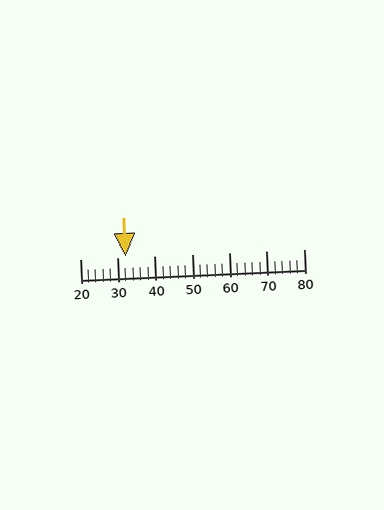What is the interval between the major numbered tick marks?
The major tick marks are spaced 10 units apart.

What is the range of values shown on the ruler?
The ruler shows values from 20 to 80.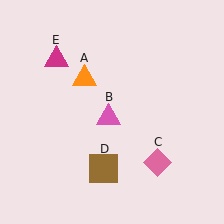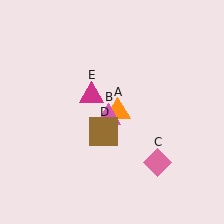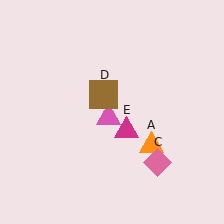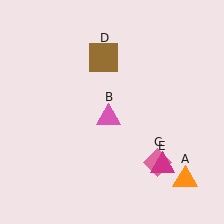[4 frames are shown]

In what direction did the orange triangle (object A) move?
The orange triangle (object A) moved down and to the right.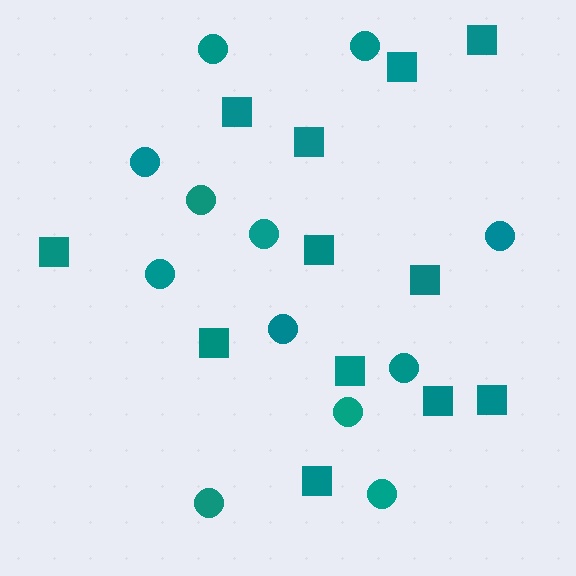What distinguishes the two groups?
There are 2 groups: one group of circles (12) and one group of squares (12).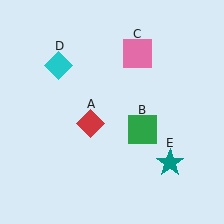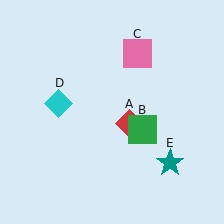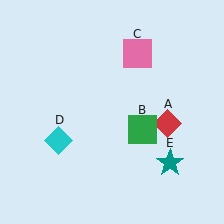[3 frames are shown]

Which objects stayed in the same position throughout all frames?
Green square (object B) and pink square (object C) and teal star (object E) remained stationary.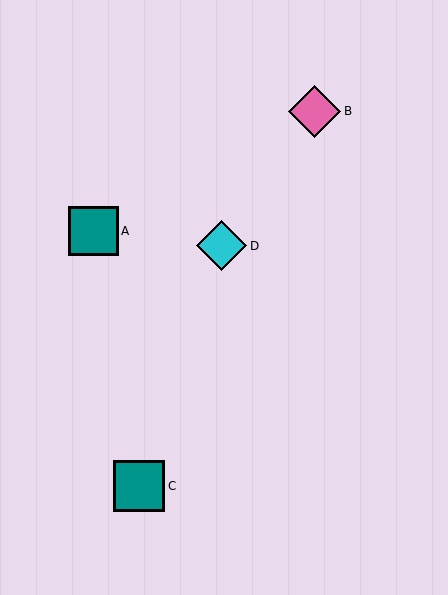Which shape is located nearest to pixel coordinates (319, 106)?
The pink diamond (labeled B) at (315, 111) is nearest to that location.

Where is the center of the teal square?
The center of the teal square is at (93, 231).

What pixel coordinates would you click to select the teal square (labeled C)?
Click at (139, 486) to select the teal square C.